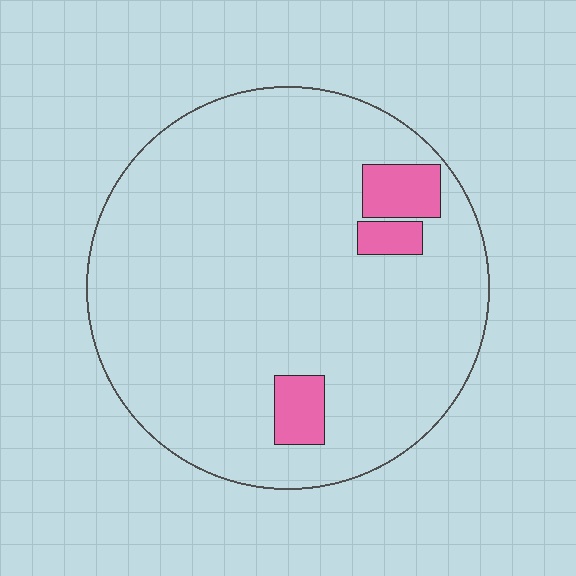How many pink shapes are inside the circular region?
3.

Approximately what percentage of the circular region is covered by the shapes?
Approximately 10%.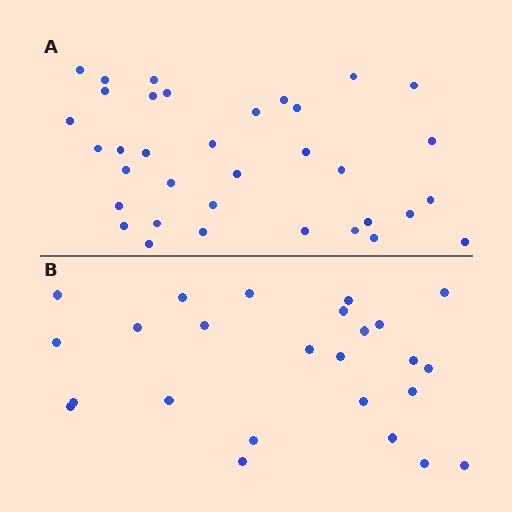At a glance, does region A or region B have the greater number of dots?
Region A (the top region) has more dots.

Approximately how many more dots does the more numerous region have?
Region A has roughly 10 or so more dots than region B.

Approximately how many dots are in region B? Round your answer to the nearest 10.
About 20 dots. (The exact count is 25, which rounds to 20.)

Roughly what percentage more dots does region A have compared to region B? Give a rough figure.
About 40% more.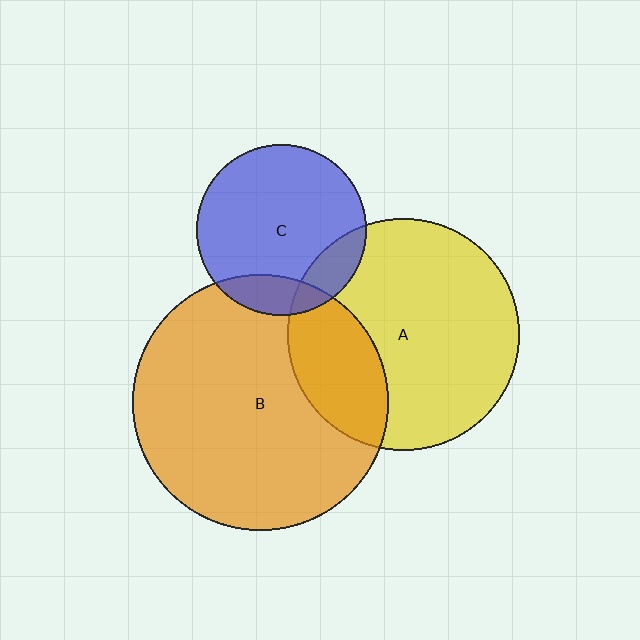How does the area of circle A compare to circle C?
Approximately 1.9 times.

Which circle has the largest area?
Circle B (orange).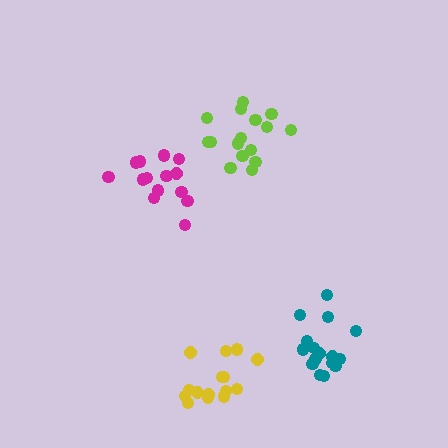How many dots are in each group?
Group 1: 17 dots, Group 2: 15 dots, Group 3: 16 dots, Group 4: 14 dots (62 total).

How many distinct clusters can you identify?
There are 4 distinct clusters.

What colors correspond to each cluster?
The clusters are colored: teal, yellow, lime, magenta.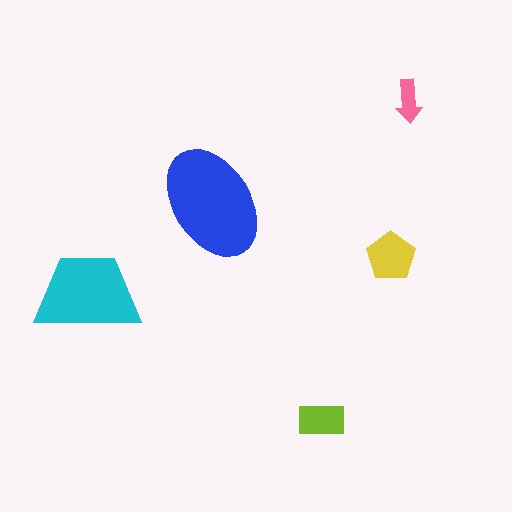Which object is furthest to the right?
The pink arrow is rightmost.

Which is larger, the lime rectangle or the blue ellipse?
The blue ellipse.